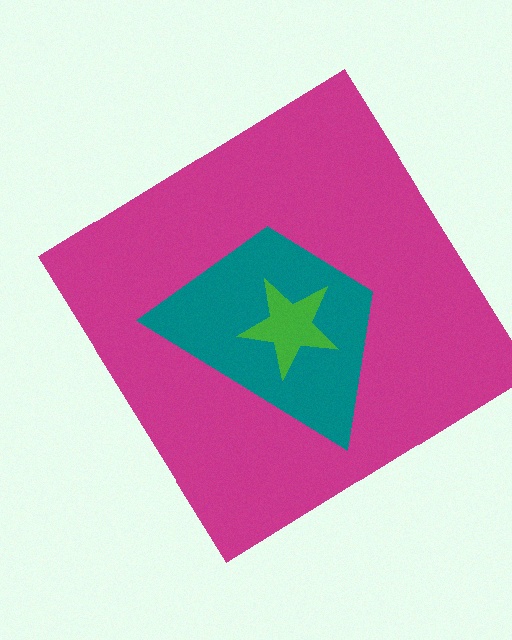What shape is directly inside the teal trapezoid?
The green star.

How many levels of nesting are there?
3.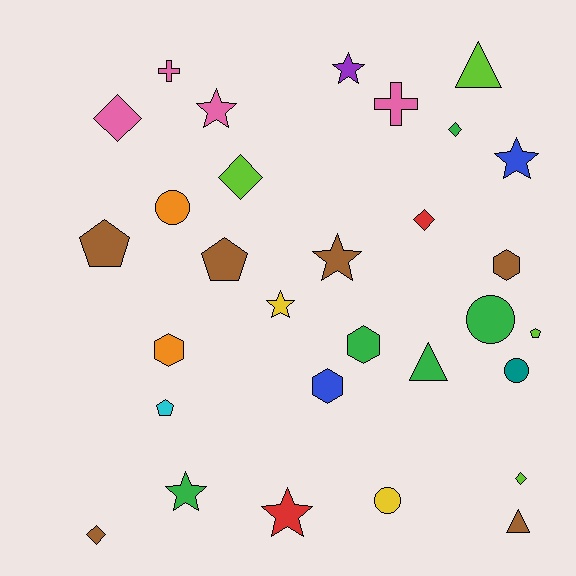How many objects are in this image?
There are 30 objects.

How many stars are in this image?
There are 7 stars.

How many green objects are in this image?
There are 5 green objects.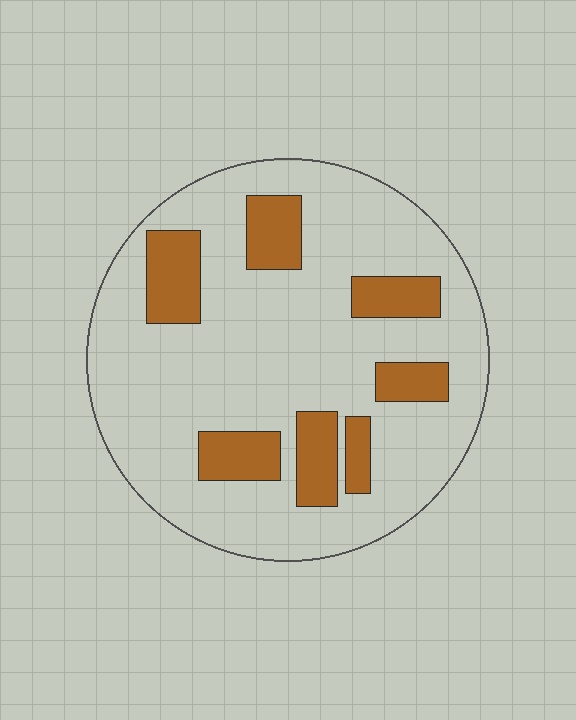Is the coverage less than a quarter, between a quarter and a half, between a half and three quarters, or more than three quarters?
Less than a quarter.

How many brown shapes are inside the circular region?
7.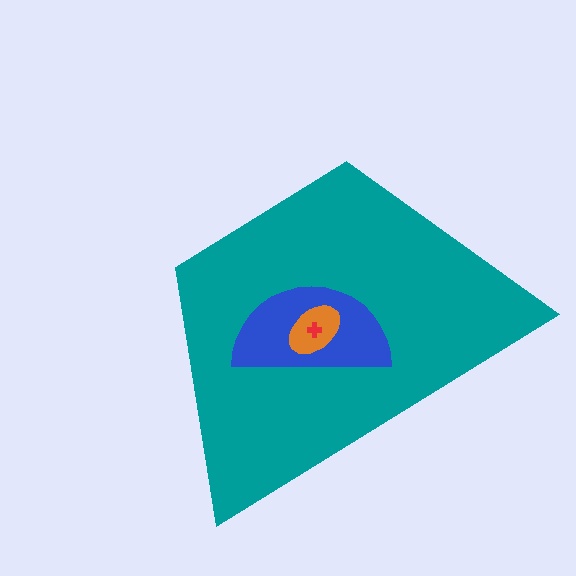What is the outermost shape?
The teal trapezoid.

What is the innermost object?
The red cross.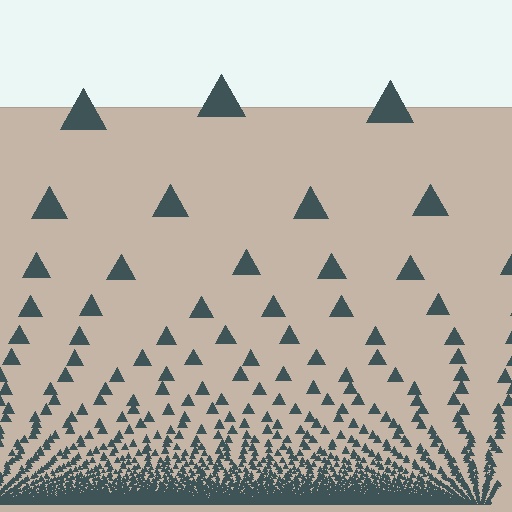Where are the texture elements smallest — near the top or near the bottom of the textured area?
Near the bottom.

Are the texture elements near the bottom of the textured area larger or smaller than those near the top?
Smaller. The gradient is inverted — elements near the bottom are smaller and denser.